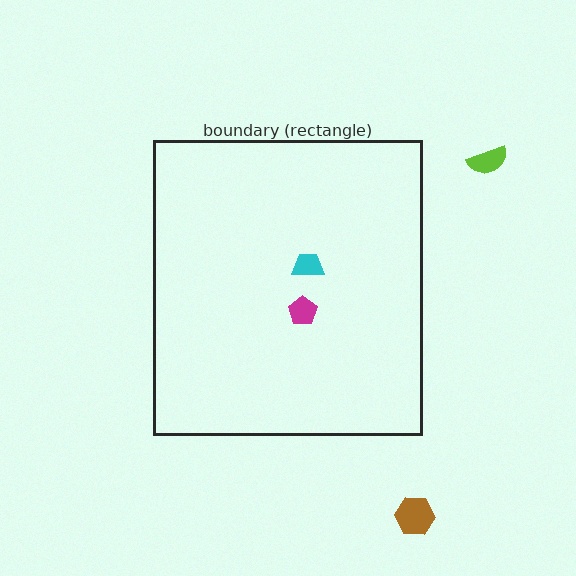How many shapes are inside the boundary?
2 inside, 2 outside.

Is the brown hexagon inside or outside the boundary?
Outside.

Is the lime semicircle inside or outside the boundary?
Outside.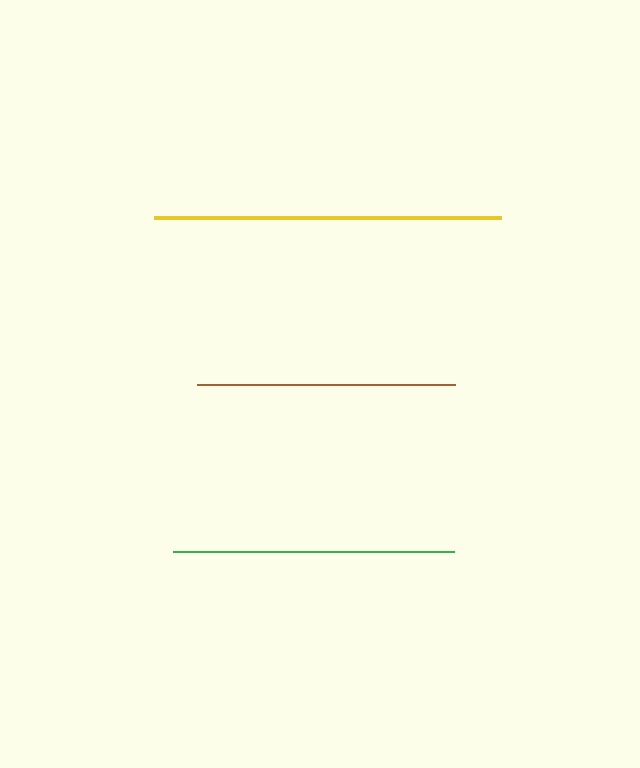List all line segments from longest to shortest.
From longest to shortest: yellow, green, brown.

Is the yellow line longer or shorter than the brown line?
The yellow line is longer than the brown line.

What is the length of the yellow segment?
The yellow segment is approximately 348 pixels long.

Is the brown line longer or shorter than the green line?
The green line is longer than the brown line.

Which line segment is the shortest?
The brown line is the shortest at approximately 258 pixels.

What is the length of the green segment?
The green segment is approximately 281 pixels long.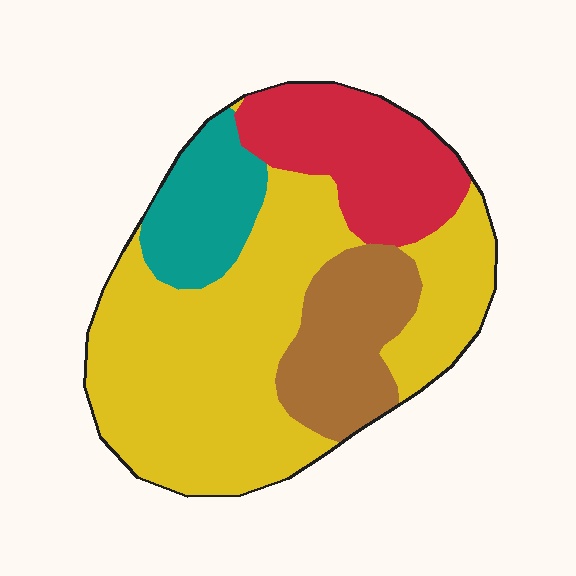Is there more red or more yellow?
Yellow.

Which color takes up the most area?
Yellow, at roughly 55%.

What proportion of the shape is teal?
Teal takes up less than a sixth of the shape.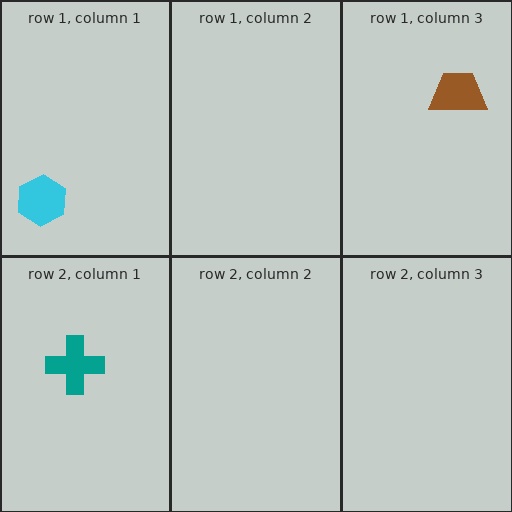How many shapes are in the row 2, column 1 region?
1.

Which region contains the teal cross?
The row 2, column 1 region.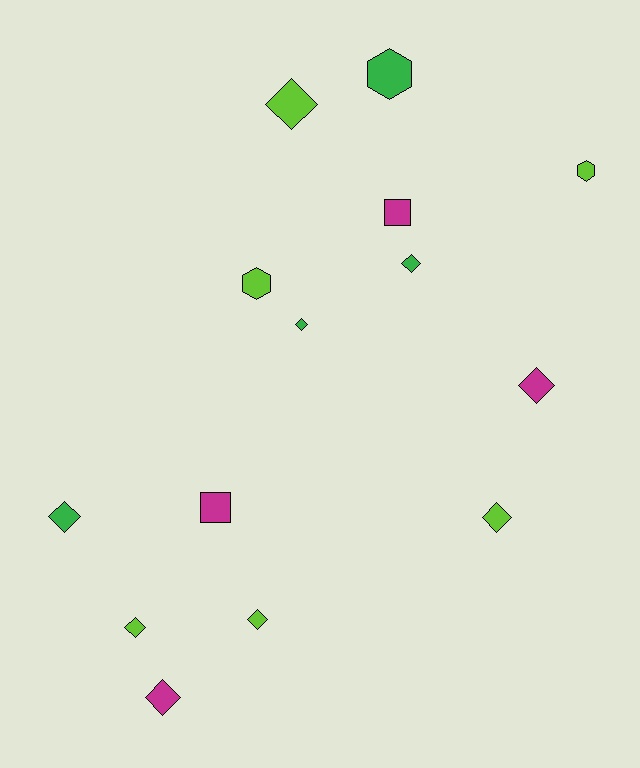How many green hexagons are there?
There is 1 green hexagon.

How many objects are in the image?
There are 14 objects.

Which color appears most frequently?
Lime, with 6 objects.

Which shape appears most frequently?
Diamond, with 9 objects.